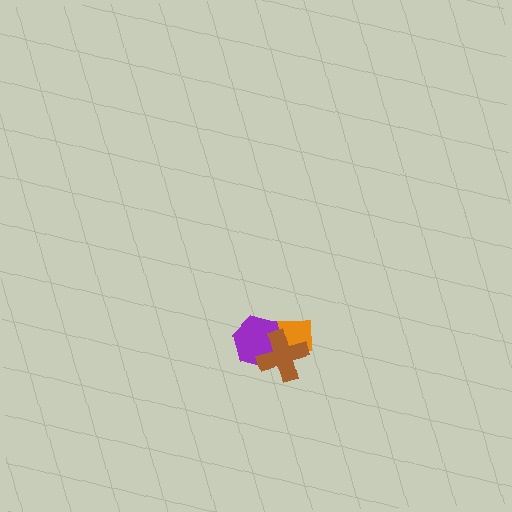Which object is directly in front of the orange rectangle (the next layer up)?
The purple hexagon is directly in front of the orange rectangle.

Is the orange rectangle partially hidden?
Yes, it is partially covered by another shape.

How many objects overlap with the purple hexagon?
2 objects overlap with the purple hexagon.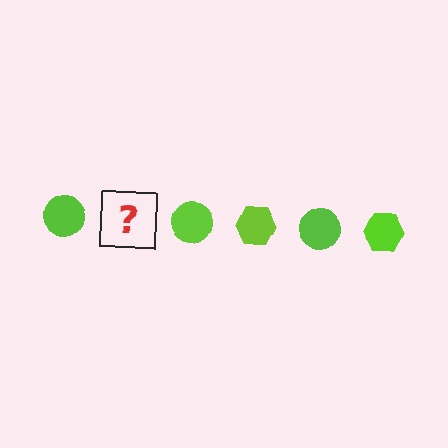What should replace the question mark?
The question mark should be replaced with a lime hexagon.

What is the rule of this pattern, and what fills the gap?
The rule is that the pattern cycles through circle, hexagon shapes in lime. The gap should be filled with a lime hexagon.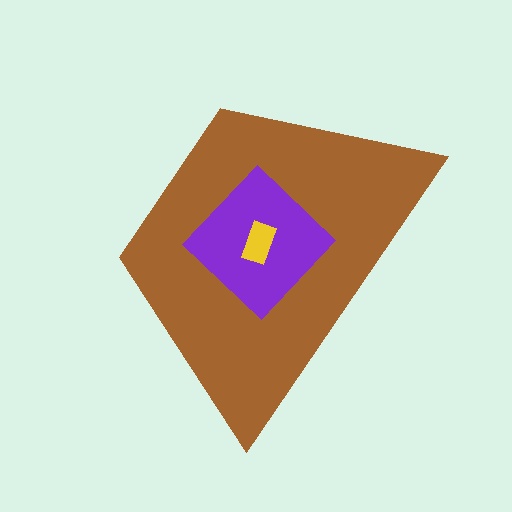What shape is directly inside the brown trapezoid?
The purple diamond.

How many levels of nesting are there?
3.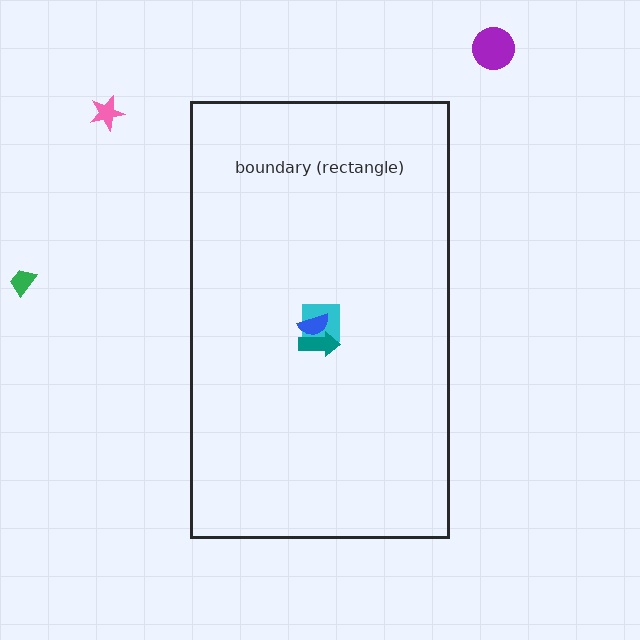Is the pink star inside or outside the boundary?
Outside.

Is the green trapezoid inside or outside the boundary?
Outside.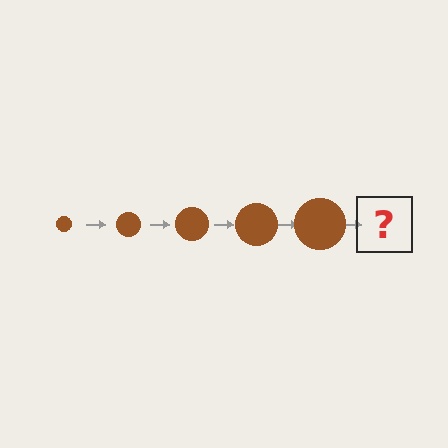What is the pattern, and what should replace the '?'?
The pattern is that the circle gets progressively larger each step. The '?' should be a brown circle, larger than the previous one.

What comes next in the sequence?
The next element should be a brown circle, larger than the previous one.